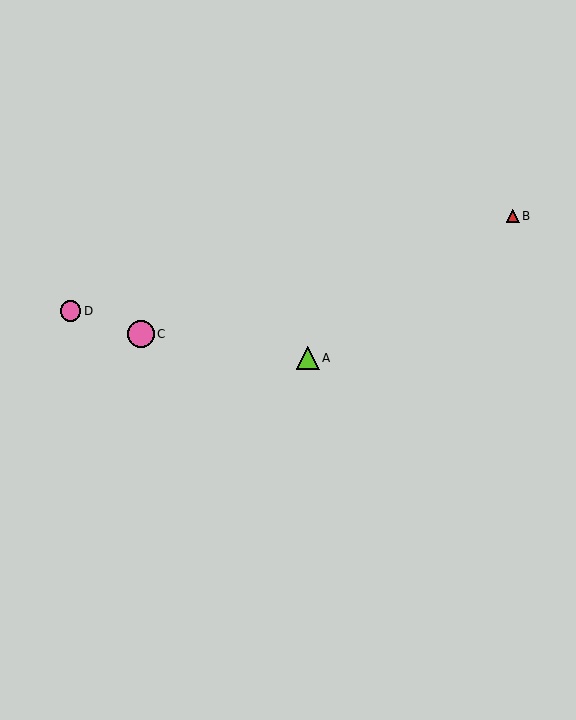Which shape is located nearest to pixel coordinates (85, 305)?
The pink circle (labeled D) at (71, 311) is nearest to that location.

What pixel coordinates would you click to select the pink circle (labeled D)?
Click at (71, 311) to select the pink circle D.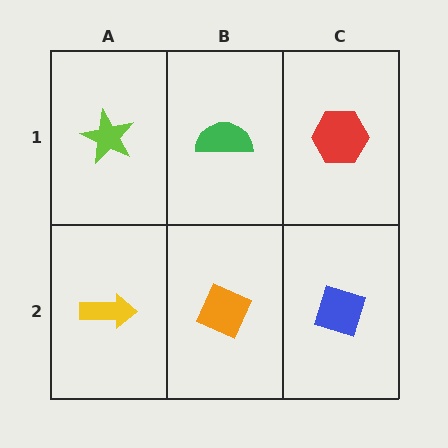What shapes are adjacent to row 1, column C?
A blue diamond (row 2, column C), a green semicircle (row 1, column B).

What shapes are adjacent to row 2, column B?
A green semicircle (row 1, column B), a yellow arrow (row 2, column A), a blue diamond (row 2, column C).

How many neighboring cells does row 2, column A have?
2.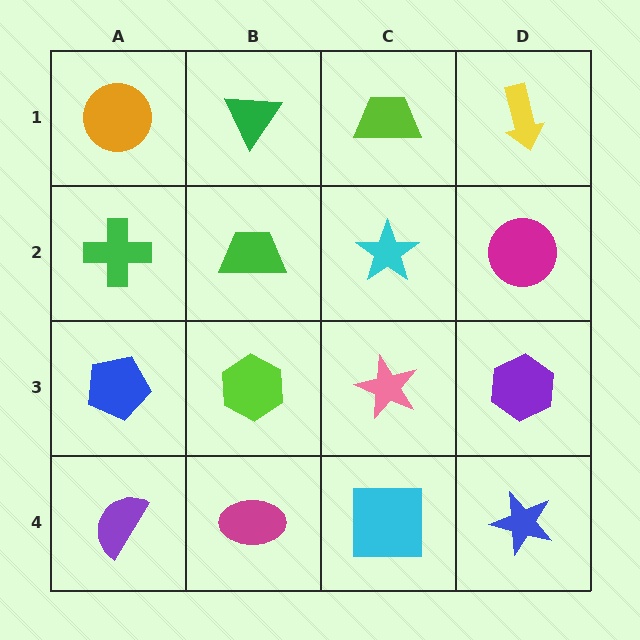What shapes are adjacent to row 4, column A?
A blue pentagon (row 3, column A), a magenta ellipse (row 4, column B).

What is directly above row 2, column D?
A yellow arrow.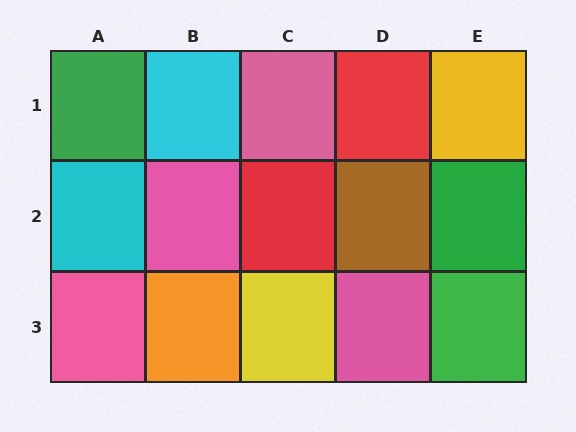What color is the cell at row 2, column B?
Pink.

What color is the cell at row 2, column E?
Green.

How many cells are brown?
1 cell is brown.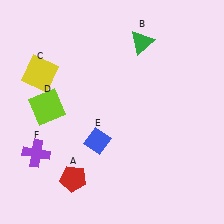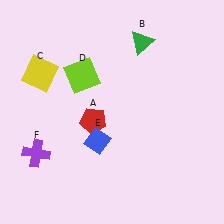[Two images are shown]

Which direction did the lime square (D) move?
The lime square (D) moved right.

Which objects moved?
The objects that moved are: the red pentagon (A), the lime square (D).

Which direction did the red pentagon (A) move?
The red pentagon (A) moved up.